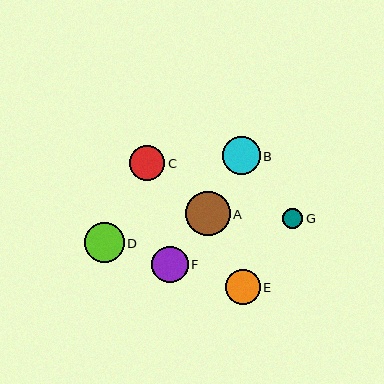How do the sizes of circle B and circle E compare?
Circle B and circle E are approximately the same size.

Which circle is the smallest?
Circle G is the smallest with a size of approximately 20 pixels.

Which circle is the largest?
Circle A is the largest with a size of approximately 44 pixels.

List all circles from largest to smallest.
From largest to smallest: A, D, B, F, E, C, G.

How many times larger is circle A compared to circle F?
Circle A is approximately 1.2 times the size of circle F.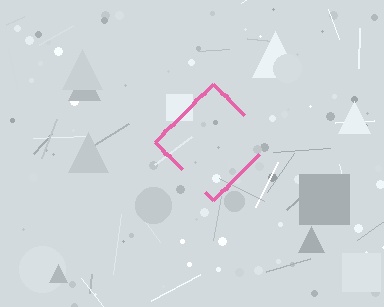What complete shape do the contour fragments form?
The contour fragments form a diamond.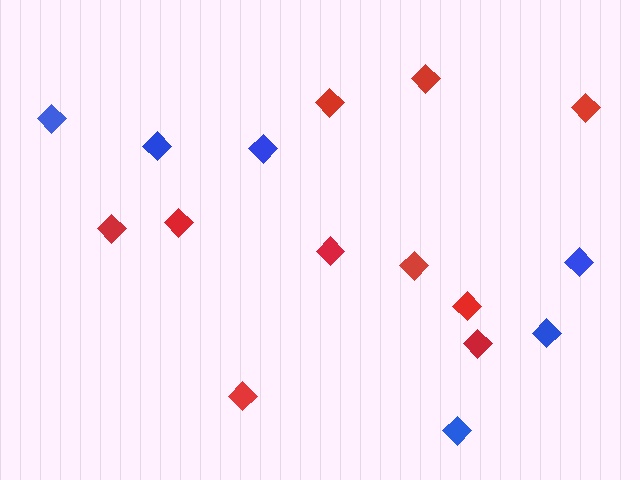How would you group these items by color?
There are 2 groups: one group of red diamonds (10) and one group of blue diamonds (6).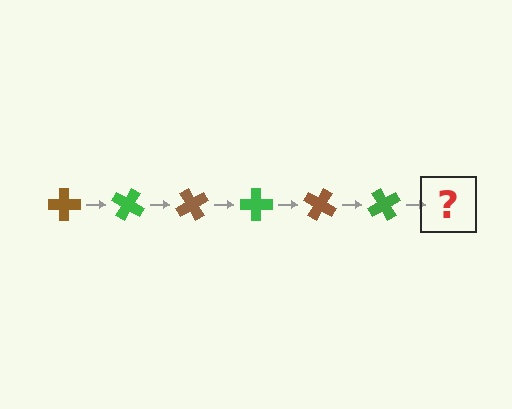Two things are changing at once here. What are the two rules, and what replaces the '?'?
The two rules are that it rotates 30 degrees each step and the color cycles through brown and green. The '?' should be a brown cross, rotated 180 degrees from the start.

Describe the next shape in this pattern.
It should be a brown cross, rotated 180 degrees from the start.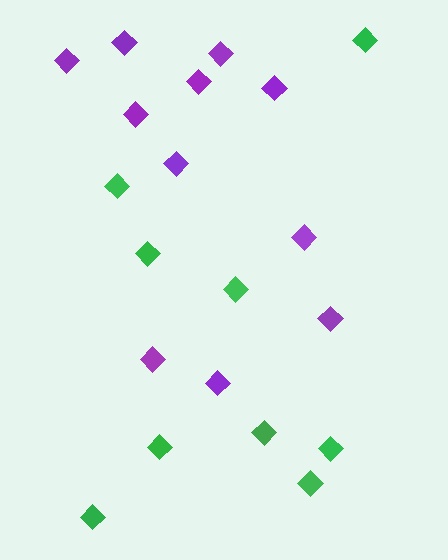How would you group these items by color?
There are 2 groups: one group of green diamonds (9) and one group of purple diamonds (11).